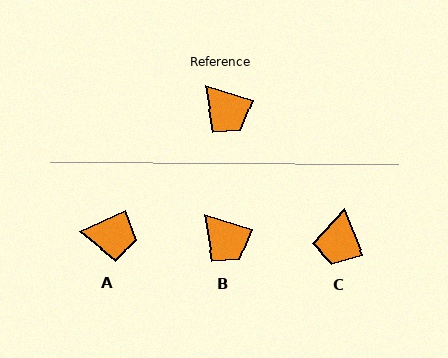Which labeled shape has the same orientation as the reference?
B.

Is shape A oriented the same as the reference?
No, it is off by about 42 degrees.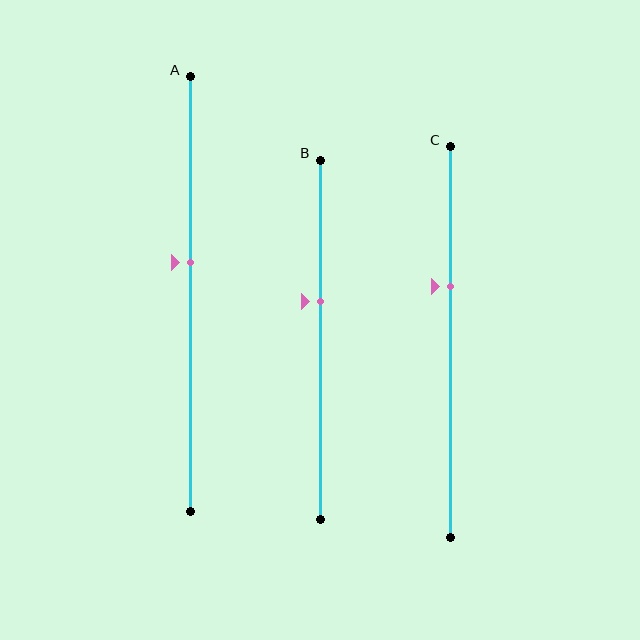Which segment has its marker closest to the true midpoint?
Segment A has its marker closest to the true midpoint.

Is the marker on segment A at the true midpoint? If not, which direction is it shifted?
No, the marker on segment A is shifted upward by about 7% of the segment length.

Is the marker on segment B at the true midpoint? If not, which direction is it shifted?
No, the marker on segment B is shifted upward by about 11% of the segment length.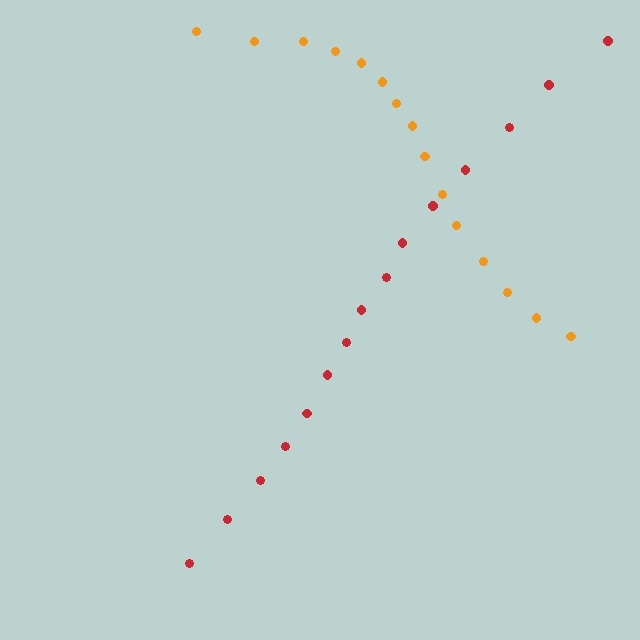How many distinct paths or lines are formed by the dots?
There are 2 distinct paths.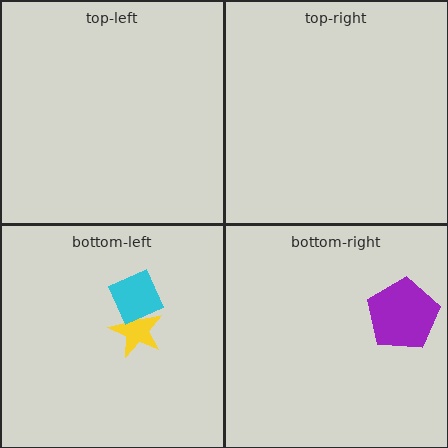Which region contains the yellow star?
The bottom-left region.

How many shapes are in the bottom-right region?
1.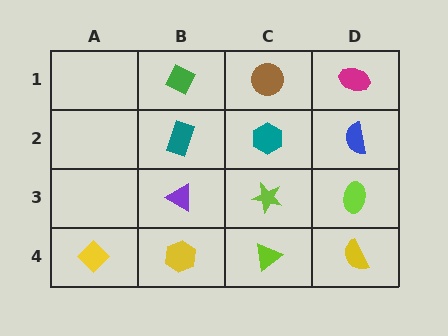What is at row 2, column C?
A teal hexagon.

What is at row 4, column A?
A yellow diamond.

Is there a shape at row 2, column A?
No, that cell is empty.